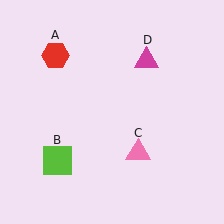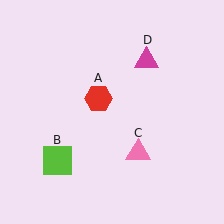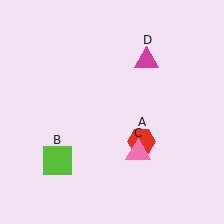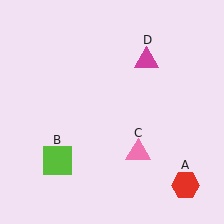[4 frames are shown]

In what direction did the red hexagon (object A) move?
The red hexagon (object A) moved down and to the right.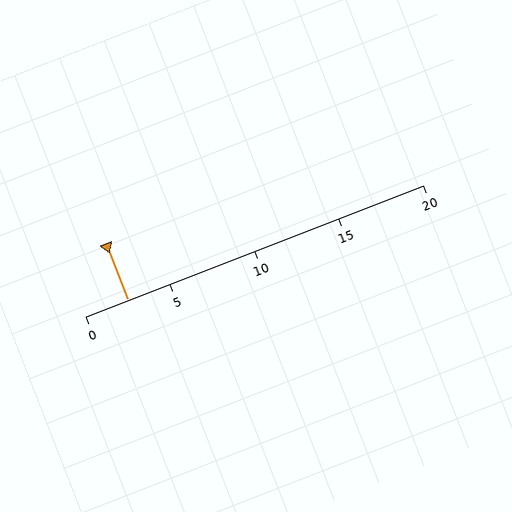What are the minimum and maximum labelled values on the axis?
The axis runs from 0 to 20.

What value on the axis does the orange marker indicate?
The marker indicates approximately 2.5.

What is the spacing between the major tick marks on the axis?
The major ticks are spaced 5 apart.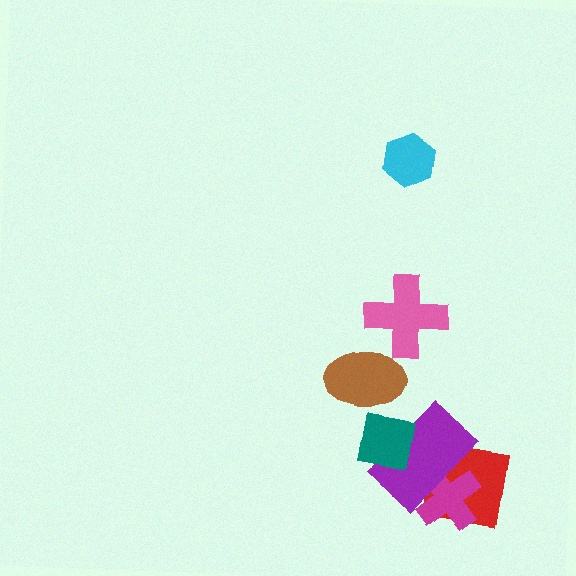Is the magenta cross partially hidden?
Yes, it is partially covered by another shape.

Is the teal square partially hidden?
Yes, it is partially covered by another shape.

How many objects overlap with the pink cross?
1 object overlaps with the pink cross.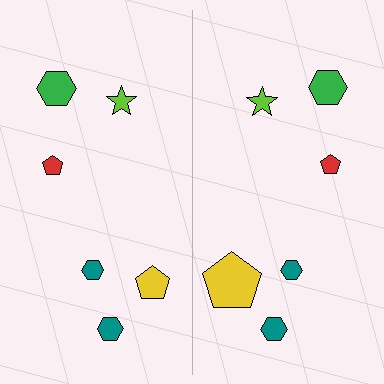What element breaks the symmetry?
The yellow pentagon on the right side has a different size than its mirror counterpart.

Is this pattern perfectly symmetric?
No, the pattern is not perfectly symmetric. The yellow pentagon on the right side has a different size than its mirror counterpart.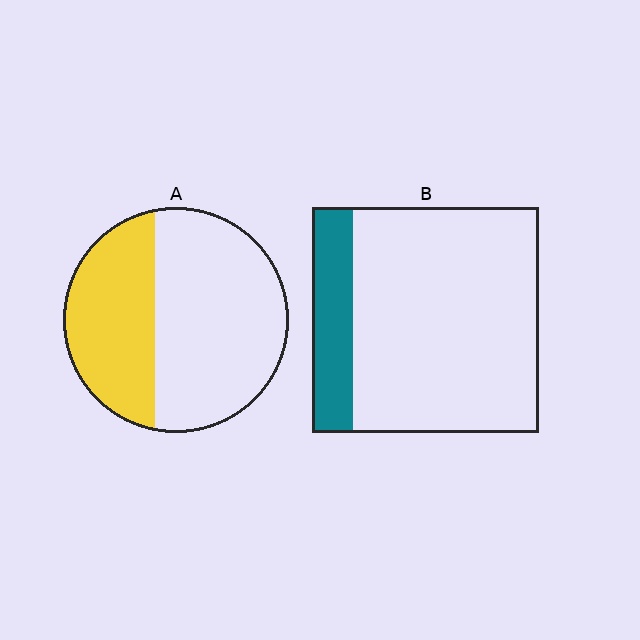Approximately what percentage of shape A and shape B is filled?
A is approximately 40% and B is approximately 20%.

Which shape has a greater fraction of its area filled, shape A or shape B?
Shape A.